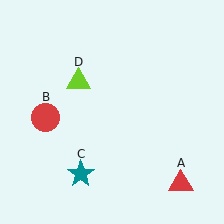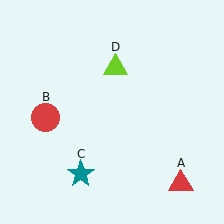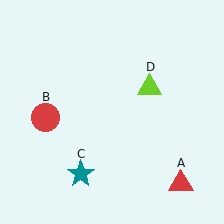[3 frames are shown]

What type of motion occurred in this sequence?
The lime triangle (object D) rotated clockwise around the center of the scene.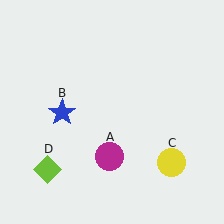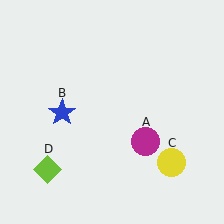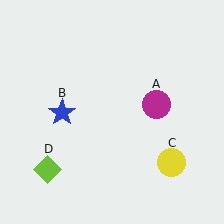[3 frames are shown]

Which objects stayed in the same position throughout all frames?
Blue star (object B) and yellow circle (object C) and lime diamond (object D) remained stationary.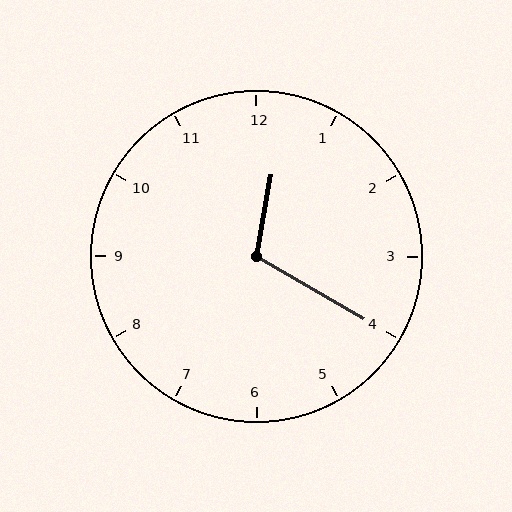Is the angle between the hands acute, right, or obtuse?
It is obtuse.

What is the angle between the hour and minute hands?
Approximately 110 degrees.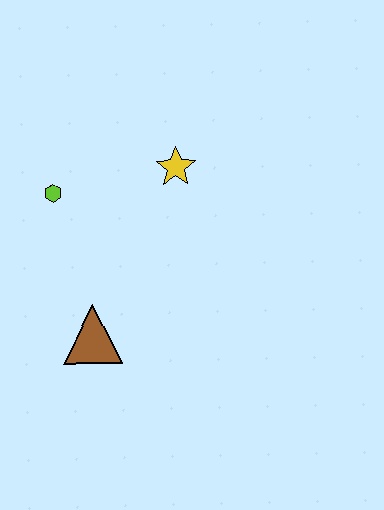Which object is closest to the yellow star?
The lime hexagon is closest to the yellow star.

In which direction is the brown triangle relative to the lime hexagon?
The brown triangle is below the lime hexagon.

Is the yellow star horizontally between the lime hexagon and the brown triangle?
No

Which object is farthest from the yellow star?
The brown triangle is farthest from the yellow star.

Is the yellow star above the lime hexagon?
Yes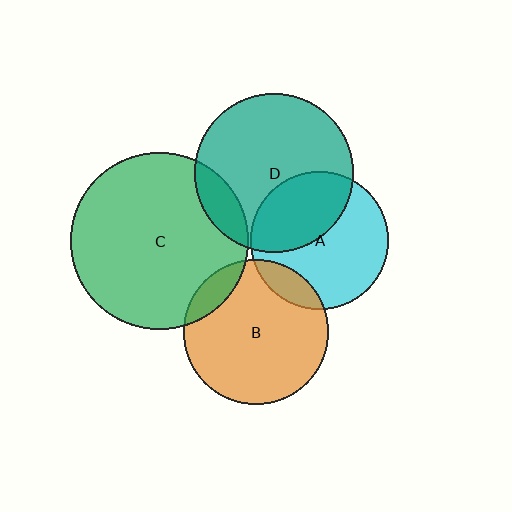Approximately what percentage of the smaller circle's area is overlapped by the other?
Approximately 10%.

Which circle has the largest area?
Circle C (green).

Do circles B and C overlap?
Yes.